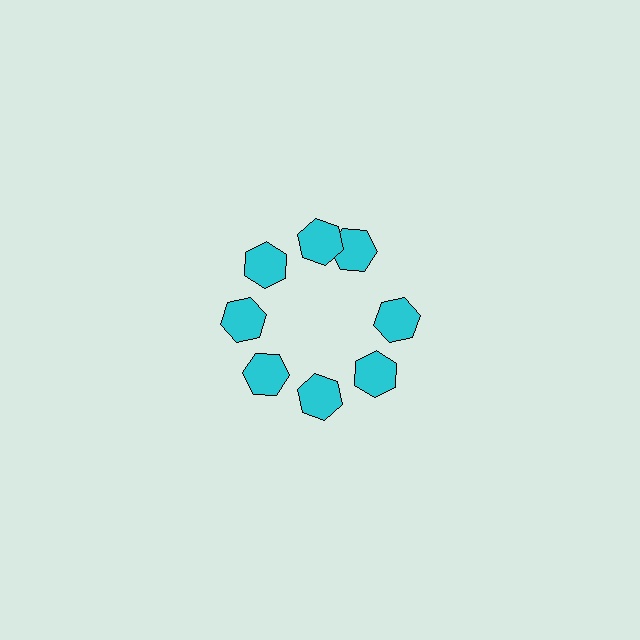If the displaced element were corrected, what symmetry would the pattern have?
It would have 8-fold rotational symmetry — the pattern would map onto itself every 45 degrees.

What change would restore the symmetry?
The symmetry would be restored by rotating it back into even spacing with its neighbors so that all 8 hexagons sit at equal angles and equal distance from the center.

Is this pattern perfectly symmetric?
No. The 8 cyan hexagons are arranged in a ring, but one element near the 2 o'clock position is rotated out of alignment along the ring, breaking the 8-fold rotational symmetry.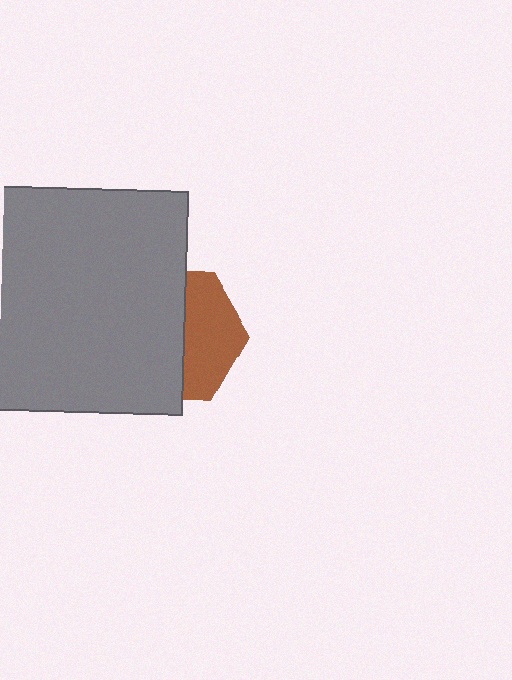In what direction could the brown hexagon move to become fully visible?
The brown hexagon could move right. That would shift it out from behind the gray rectangle entirely.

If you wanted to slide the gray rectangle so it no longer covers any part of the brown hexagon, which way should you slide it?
Slide it left — that is the most direct way to separate the two shapes.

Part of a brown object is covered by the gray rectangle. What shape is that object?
It is a hexagon.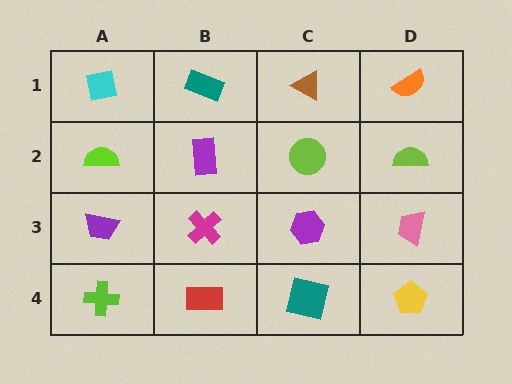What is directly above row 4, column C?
A purple hexagon.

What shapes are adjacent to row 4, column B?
A magenta cross (row 3, column B), a lime cross (row 4, column A), a teal square (row 4, column C).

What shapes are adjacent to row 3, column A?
A lime semicircle (row 2, column A), a lime cross (row 4, column A), a magenta cross (row 3, column B).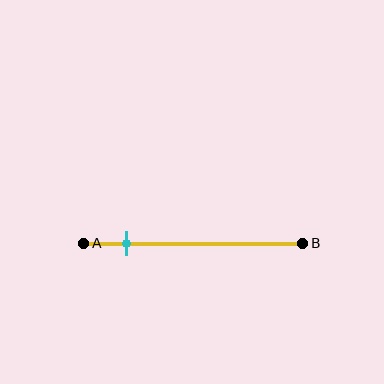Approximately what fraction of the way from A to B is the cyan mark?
The cyan mark is approximately 20% of the way from A to B.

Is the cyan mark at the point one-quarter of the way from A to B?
No, the mark is at about 20% from A, not at the 25% one-quarter point.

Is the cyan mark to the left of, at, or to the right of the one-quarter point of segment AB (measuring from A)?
The cyan mark is to the left of the one-quarter point of segment AB.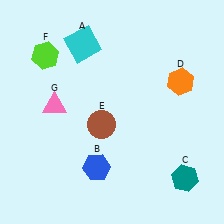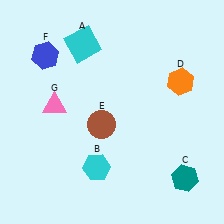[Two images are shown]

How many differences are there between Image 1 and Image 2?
There are 2 differences between the two images.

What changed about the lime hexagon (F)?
In Image 1, F is lime. In Image 2, it changed to blue.